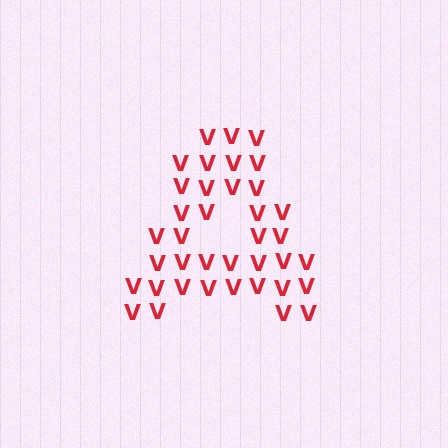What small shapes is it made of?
It is made of small letter V's.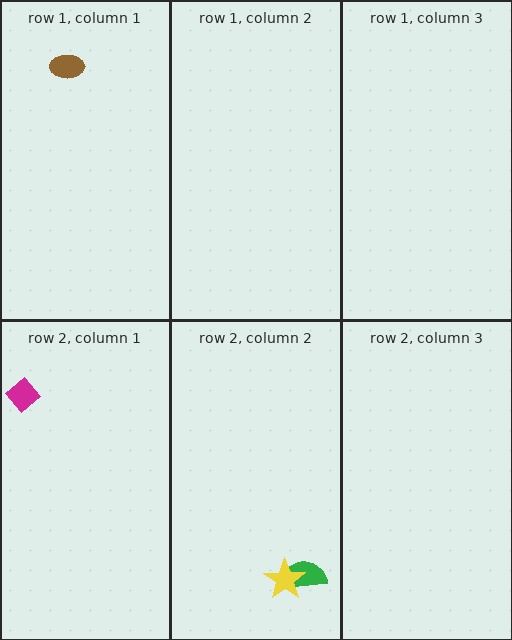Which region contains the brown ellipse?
The row 1, column 1 region.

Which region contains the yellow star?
The row 2, column 2 region.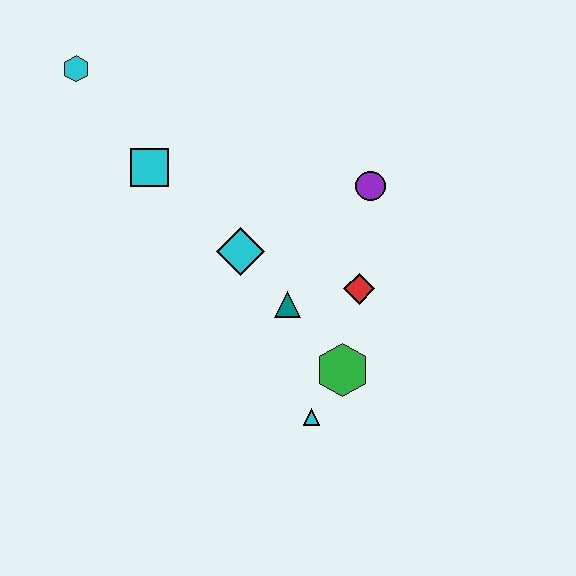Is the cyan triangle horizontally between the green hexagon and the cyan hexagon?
Yes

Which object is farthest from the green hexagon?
The cyan hexagon is farthest from the green hexagon.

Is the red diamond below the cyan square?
Yes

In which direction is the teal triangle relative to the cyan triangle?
The teal triangle is above the cyan triangle.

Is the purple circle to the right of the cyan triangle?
Yes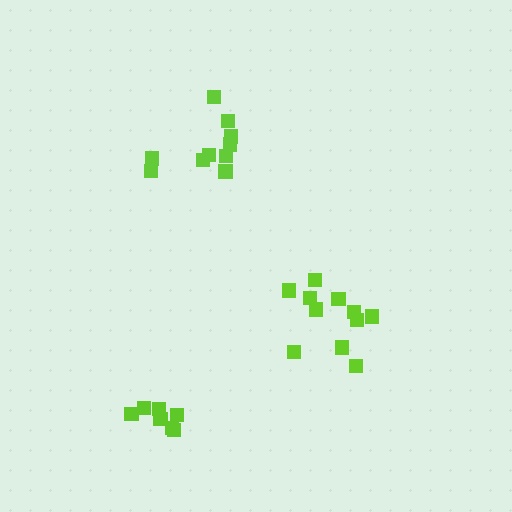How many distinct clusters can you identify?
There are 3 distinct clusters.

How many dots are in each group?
Group 1: 10 dots, Group 2: 7 dots, Group 3: 11 dots (28 total).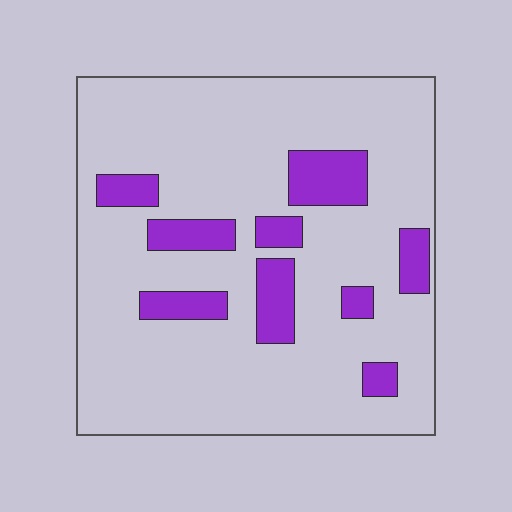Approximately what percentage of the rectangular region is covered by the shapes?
Approximately 15%.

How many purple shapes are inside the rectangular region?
9.